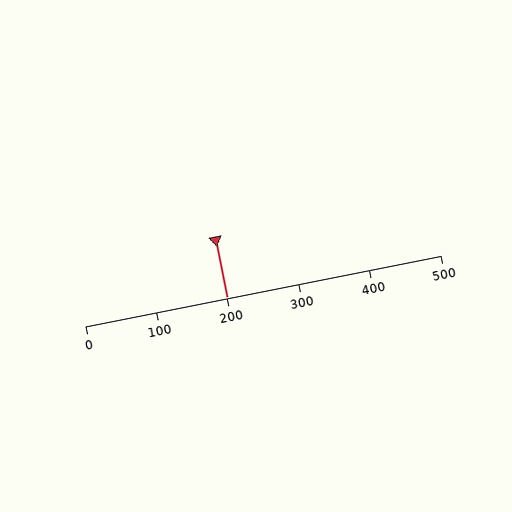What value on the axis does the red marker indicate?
The marker indicates approximately 200.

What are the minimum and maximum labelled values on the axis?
The axis runs from 0 to 500.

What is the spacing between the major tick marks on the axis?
The major ticks are spaced 100 apart.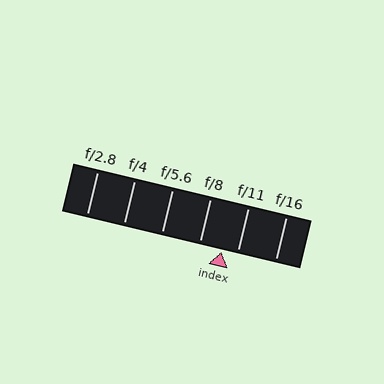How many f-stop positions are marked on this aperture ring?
There are 6 f-stop positions marked.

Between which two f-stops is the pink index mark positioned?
The index mark is between f/8 and f/11.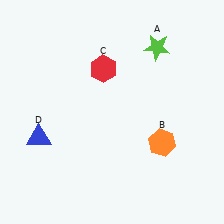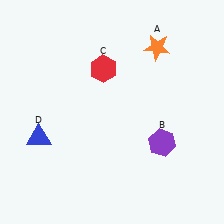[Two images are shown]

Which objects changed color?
A changed from lime to orange. B changed from orange to purple.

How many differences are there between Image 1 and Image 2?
There are 2 differences between the two images.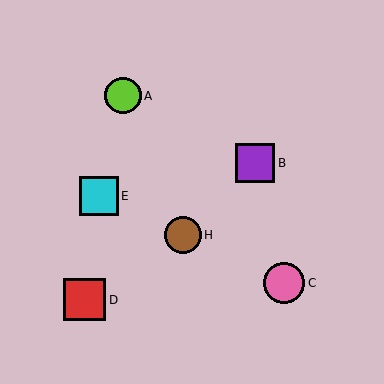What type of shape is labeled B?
Shape B is a purple square.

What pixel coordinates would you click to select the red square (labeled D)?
Click at (85, 300) to select the red square D.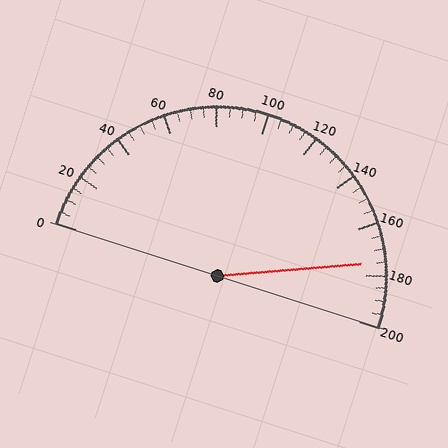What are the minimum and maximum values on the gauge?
The gauge ranges from 0 to 200.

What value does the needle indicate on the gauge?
The needle indicates approximately 175.